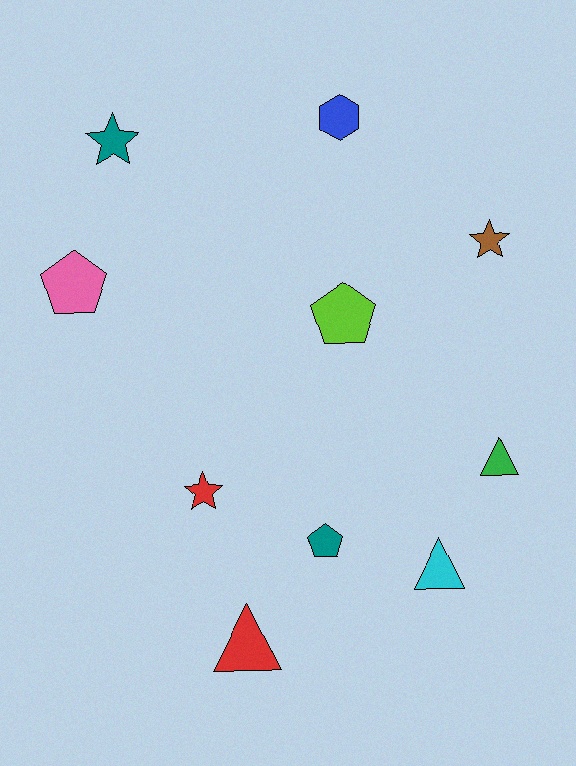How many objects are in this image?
There are 10 objects.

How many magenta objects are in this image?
There are no magenta objects.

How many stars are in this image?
There are 3 stars.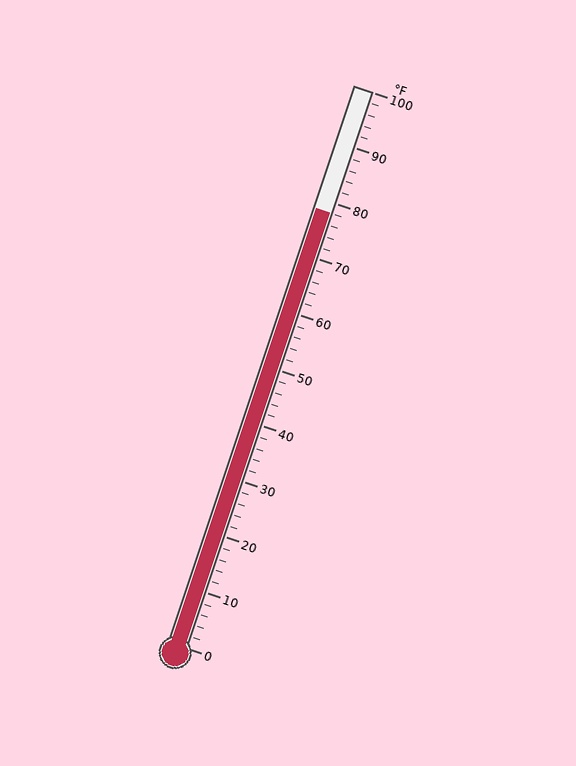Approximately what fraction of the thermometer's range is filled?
The thermometer is filled to approximately 80% of its range.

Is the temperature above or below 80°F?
The temperature is below 80°F.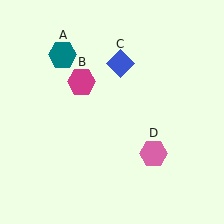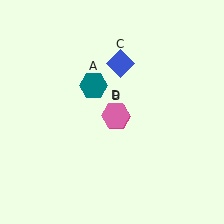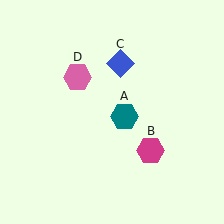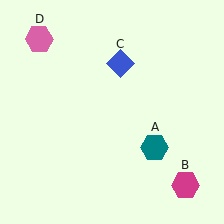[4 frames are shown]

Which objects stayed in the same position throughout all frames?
Blue diamond (object C) remained stationary.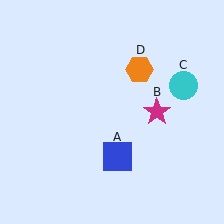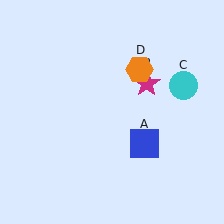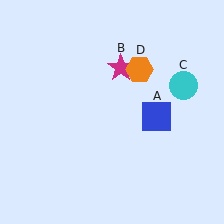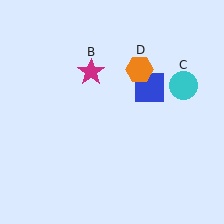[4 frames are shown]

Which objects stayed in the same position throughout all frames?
Cyan circle (object C) and orange hexagon (object D) remained stationary.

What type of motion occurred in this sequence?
The blue square (object A), magenta star (object B) rotated counterclockwise around the center of the scene.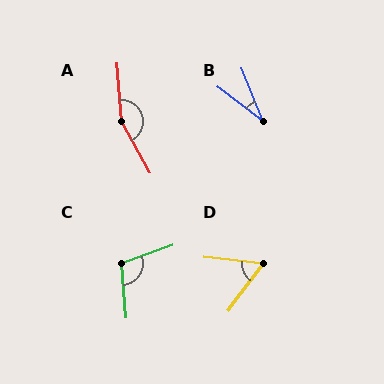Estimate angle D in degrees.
Approximately 59 degrees.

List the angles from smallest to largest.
B (30°), D (59°), C (105°), A (155°).